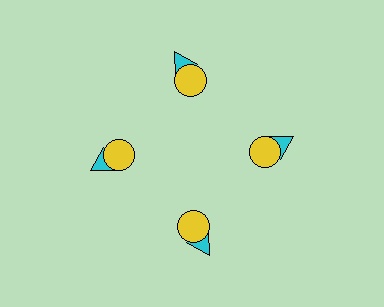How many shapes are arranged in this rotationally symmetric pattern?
There are 8 shapes, arranged in 4 groups of 2.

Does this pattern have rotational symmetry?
Yes, this pattern has 4-fold rotational symmetry. It looks the same after rotating 90 degrees around the center.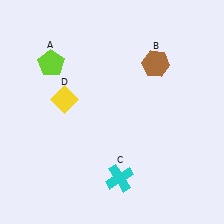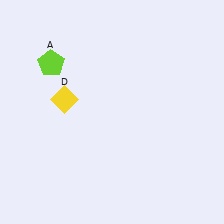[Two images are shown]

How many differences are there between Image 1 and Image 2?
There are 2 differences between the two images.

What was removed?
The brown hexagon (B), the cyan cross (C) were removed in Image 2.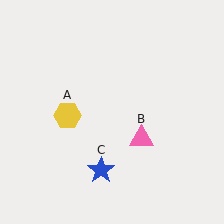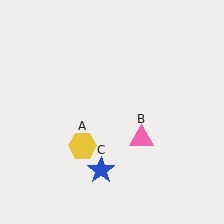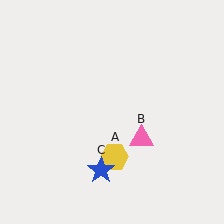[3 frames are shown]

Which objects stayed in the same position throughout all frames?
Pink triangle (object B) and blue star (object C) remained stationary.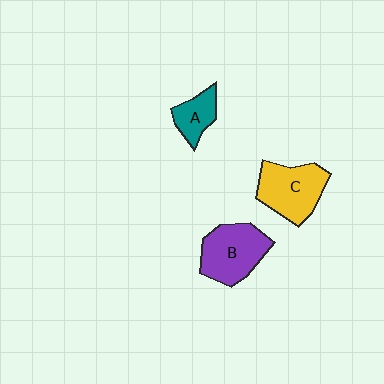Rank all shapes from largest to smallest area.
From largest to smallest: B (purple), C (yellow), A (teal).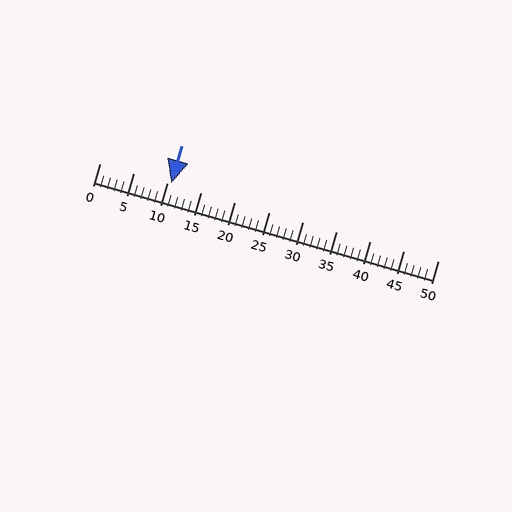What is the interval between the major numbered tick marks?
The major tick marks are spaced 5 units apart.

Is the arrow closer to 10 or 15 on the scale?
The arrow is closer to 10.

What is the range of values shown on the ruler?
The ruler shows values from 0 to 50.